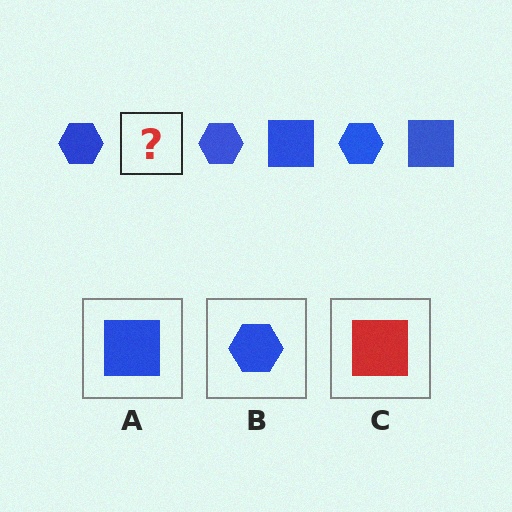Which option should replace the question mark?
Option A.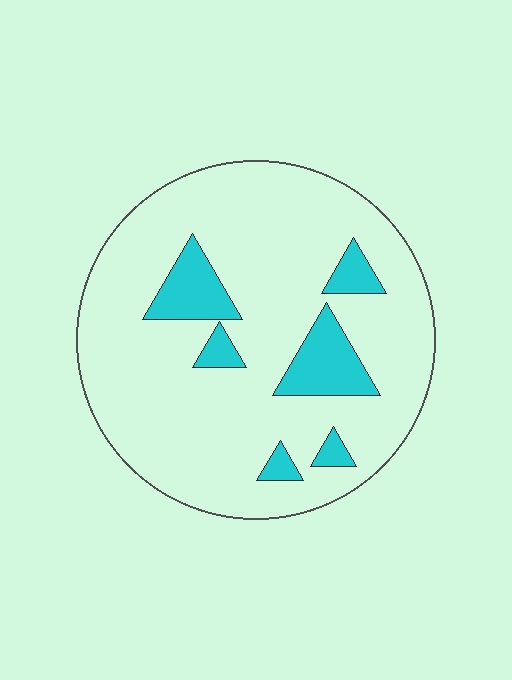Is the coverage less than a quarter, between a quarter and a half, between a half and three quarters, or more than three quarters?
Less than a quarter.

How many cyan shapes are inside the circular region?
6.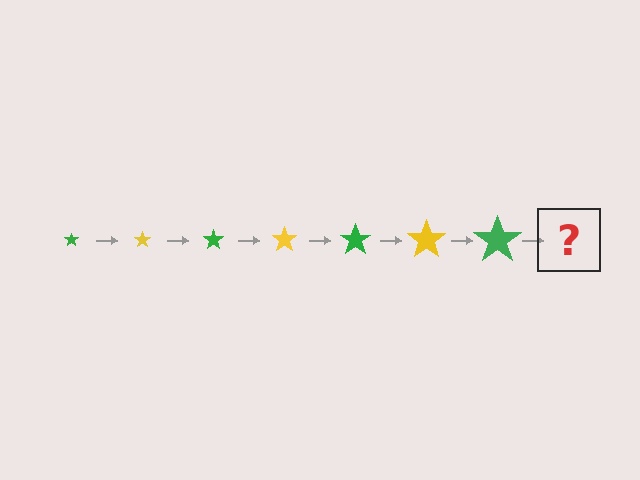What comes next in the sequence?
The next element should be a yellow star, larger than the previous one.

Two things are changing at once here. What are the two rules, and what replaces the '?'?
The two rules are that the star grows larger each step and the color cycles through green and yellow. The '?' should be a yellow star, larger than the previous one.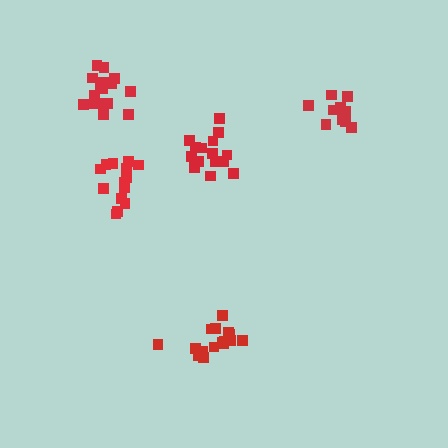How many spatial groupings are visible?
There are 5 spatial groupings.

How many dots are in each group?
Group 1: 15 dots, Group 2: 12 dots, Group 3: 14 dots, Group 4: 16 dots, Group 5: 16 dots (73 total).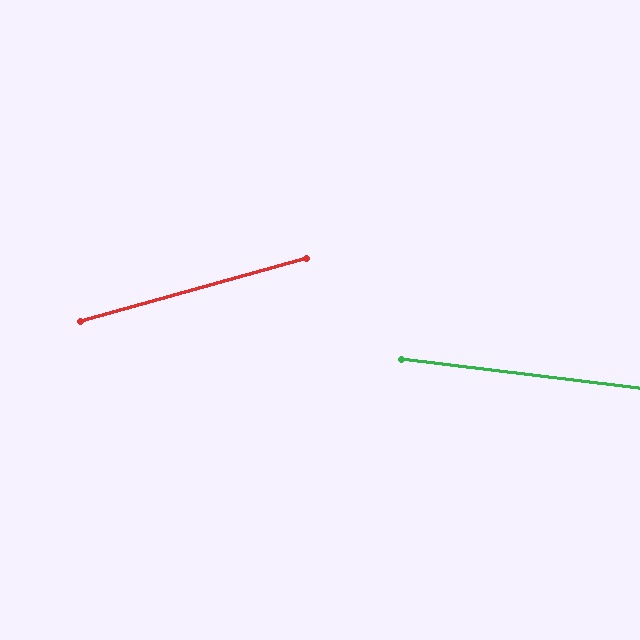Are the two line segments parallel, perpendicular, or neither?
Neither parallel nor perpendicular — they differ by about 23°.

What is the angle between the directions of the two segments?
Approximately 23 degrees.